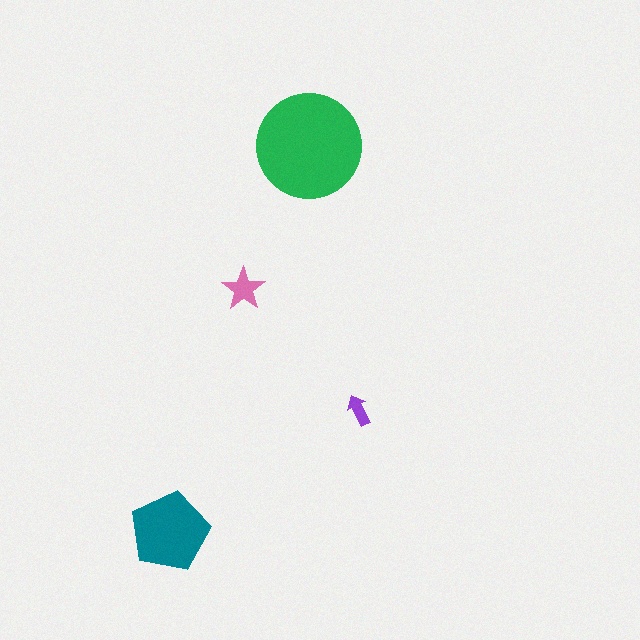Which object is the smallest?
The purple arrow.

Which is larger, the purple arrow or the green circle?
The green circle.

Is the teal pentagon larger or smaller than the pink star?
Larger.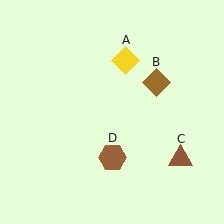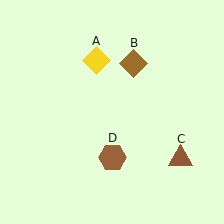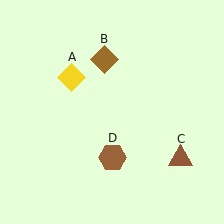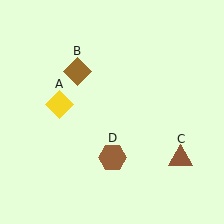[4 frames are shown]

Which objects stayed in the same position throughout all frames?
Brown triangle (object C) and brown hexagon (object D) remained stationary.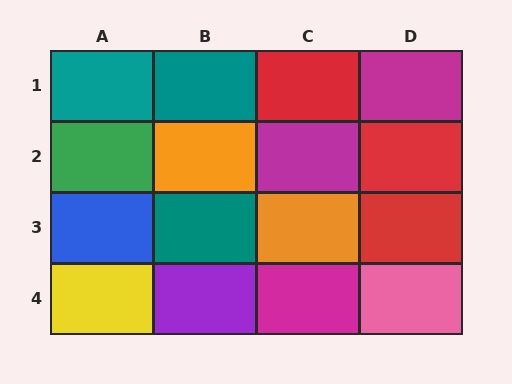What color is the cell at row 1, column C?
Red.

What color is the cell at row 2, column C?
Magenta.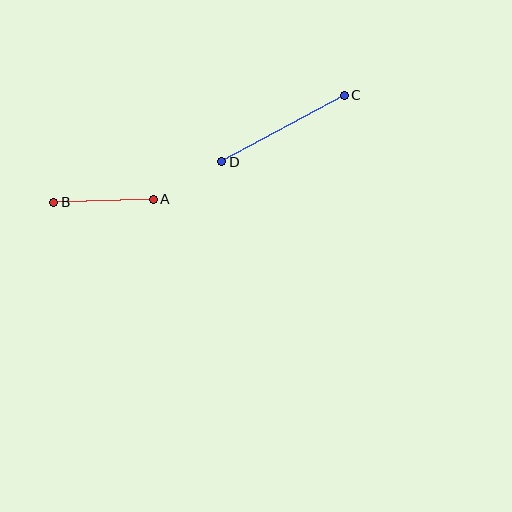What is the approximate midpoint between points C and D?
The midpoint is at approximately (283, 129) pixels.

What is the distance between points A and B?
The distance is approximately 100 pixels.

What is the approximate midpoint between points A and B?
The midpoint is at approximately (103, 201) pixels.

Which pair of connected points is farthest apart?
Points C and D are farthest apart.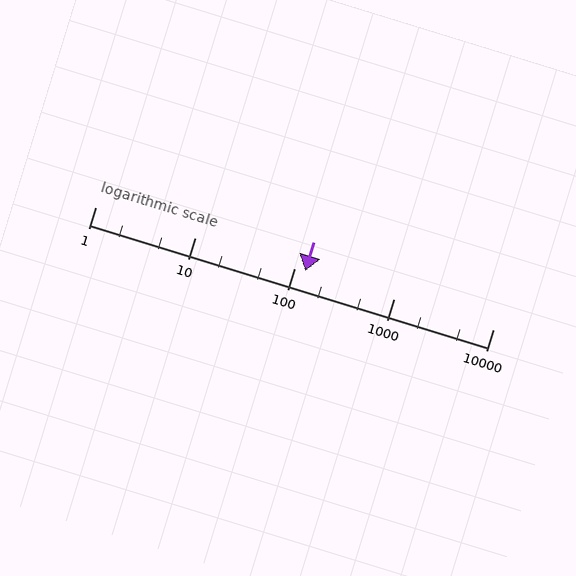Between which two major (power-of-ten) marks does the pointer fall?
The pointer is between 100 and 1000.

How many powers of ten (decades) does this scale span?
The scale spans 4 decades, from 1 to 10000.